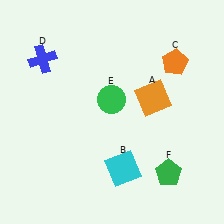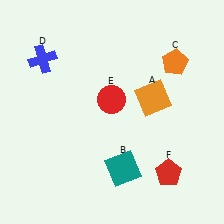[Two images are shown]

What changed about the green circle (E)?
In Image 1, E is green. In Image 2, it changed to red.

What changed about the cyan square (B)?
In Image 1, B is cyan. In Image 2, it changed to teal.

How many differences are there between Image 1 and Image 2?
There are 3 differences between the two images.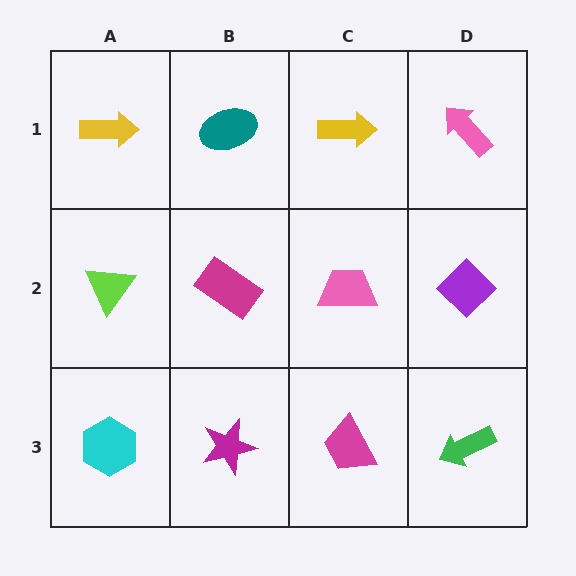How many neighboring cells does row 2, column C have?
4.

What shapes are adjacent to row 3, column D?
A purple diamond (row 2, column D), a magenta trapezoid (row 3, column C).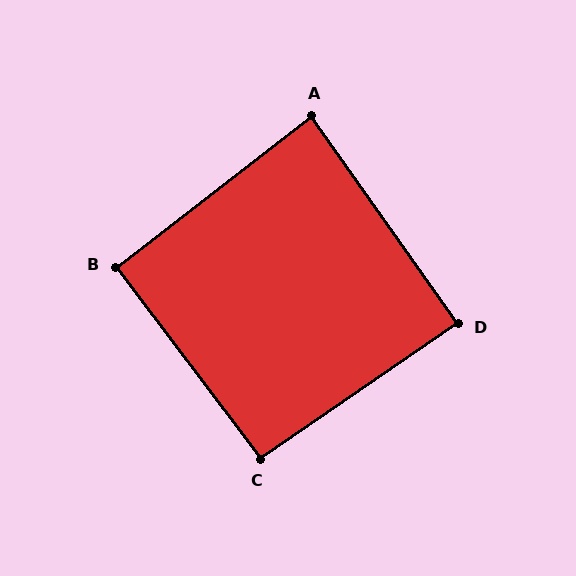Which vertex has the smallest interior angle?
A, at approximately 88 degrees.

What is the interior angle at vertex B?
Approximately 91 degrees (approximately right).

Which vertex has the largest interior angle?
C, at approximately 92 degrees.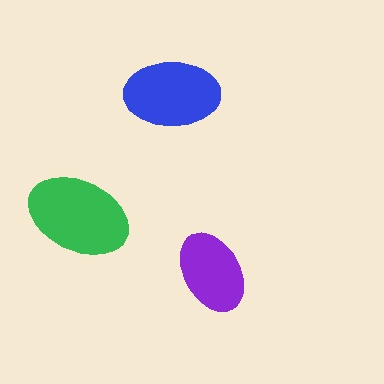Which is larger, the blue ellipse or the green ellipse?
The green one.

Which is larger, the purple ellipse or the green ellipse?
The green one.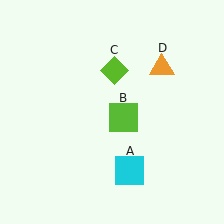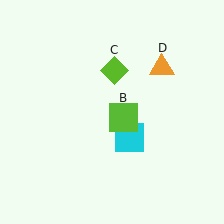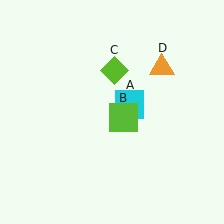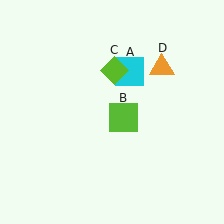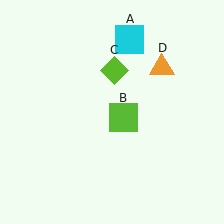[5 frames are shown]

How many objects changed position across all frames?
1 object changed position: cyan square (object A).